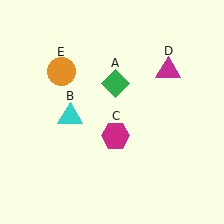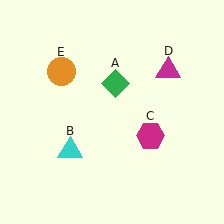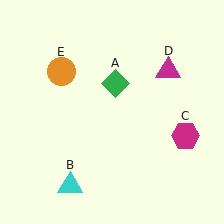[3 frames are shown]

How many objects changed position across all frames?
2 objects changed position: cyan triangle (object B), magenta hexagon (object C).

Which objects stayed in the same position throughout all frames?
Green diamond (object A) and magenta triangle (object D) and orange circle (object E) remained stationary.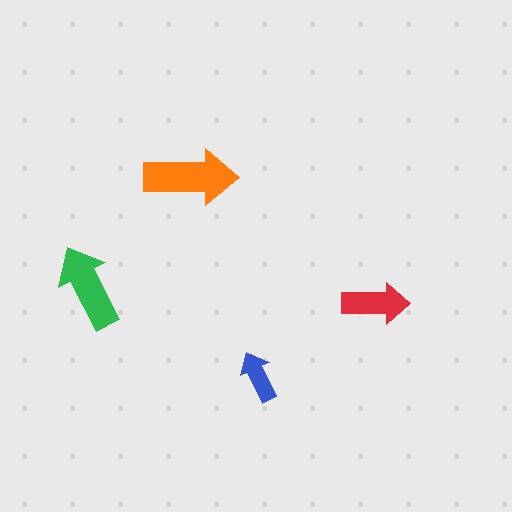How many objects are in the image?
There are 4 objects in the image.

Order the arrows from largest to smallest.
the orange one, the green one, the red one, the blue one.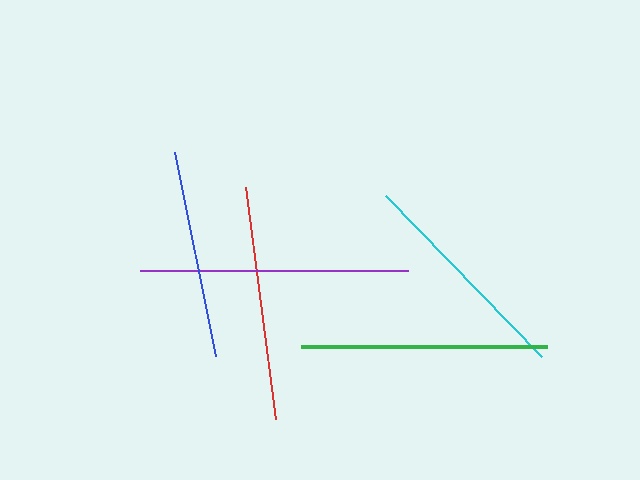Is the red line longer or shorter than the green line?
The green line is longer than the red line.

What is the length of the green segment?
The green segment is approximately 246 pixels long.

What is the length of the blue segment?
The blue segment is approximately 208 pixels long.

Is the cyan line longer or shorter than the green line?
The green line is longer than the cyan line.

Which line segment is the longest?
The purple line is the longest at approximately 268 pixels.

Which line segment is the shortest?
The blue line is the shortest at approximately 208 pixels.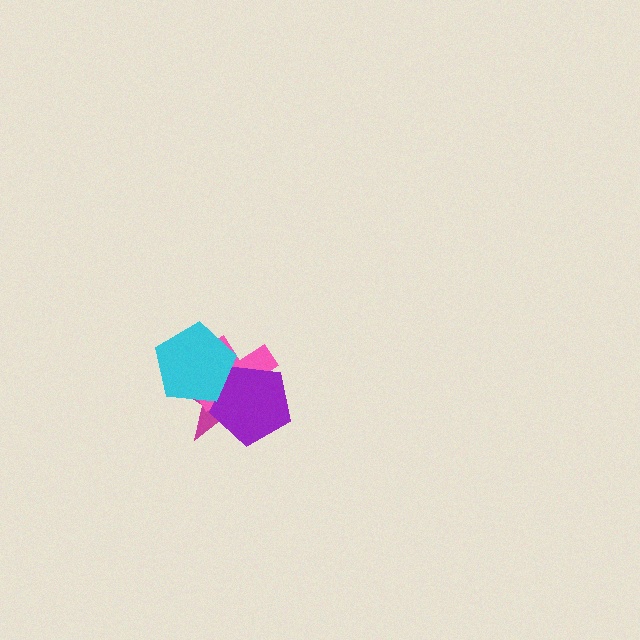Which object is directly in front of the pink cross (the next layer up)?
The purple pentagon is directly in front of the pink cross.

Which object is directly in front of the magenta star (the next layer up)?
The pink cross is directly in front of the magenta star.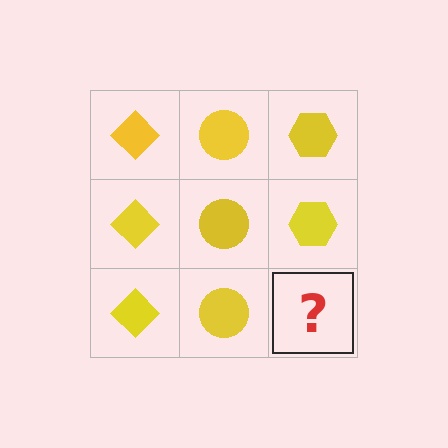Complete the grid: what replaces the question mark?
The question mark should be replaced with a yellow hexagon.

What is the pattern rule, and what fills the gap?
The rule is that each column has a consistent shape. The gap should be filled with a yellow hexagon.